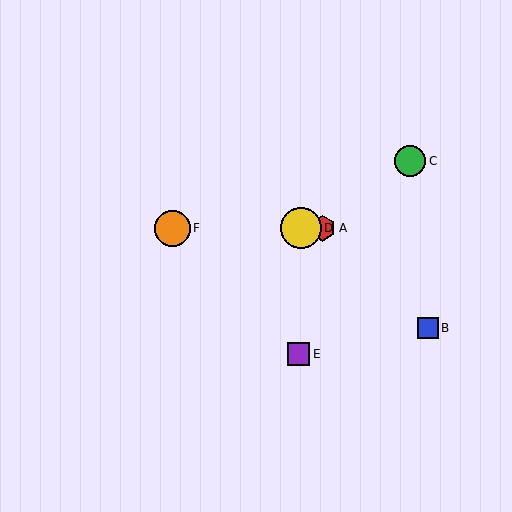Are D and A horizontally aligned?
Yes, both are at y≈228.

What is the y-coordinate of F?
Object F is at y≈228.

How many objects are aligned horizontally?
3 objects (A, D, F) are aligned horizontally.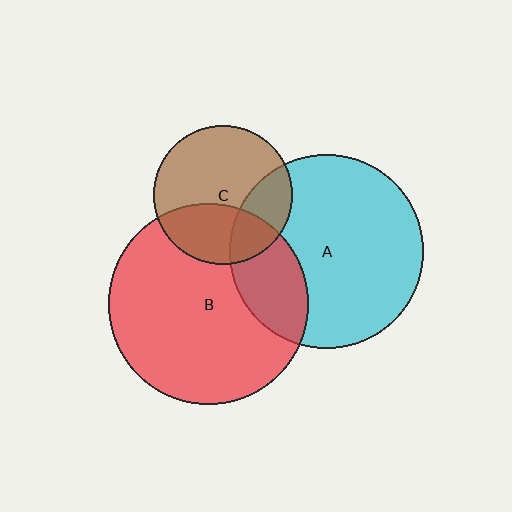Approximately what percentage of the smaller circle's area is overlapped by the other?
Approximately 25%.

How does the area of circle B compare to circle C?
Approximately 2.1 times.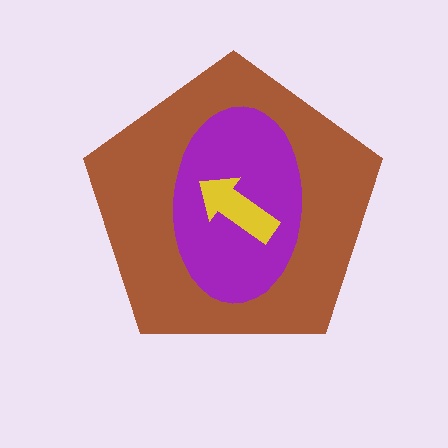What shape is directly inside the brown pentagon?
The purple ellipse.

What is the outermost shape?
The brown pentagon.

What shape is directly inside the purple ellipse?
The yellow arrow.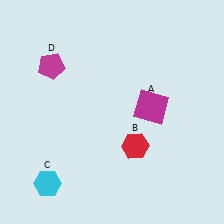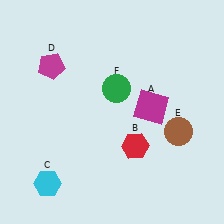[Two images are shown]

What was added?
A brown circle (E), a green circle (F) were added in Image 2.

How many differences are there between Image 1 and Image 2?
There are 2 differences between the two images.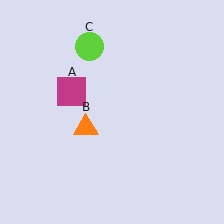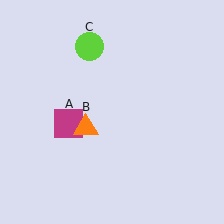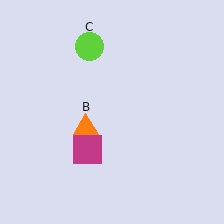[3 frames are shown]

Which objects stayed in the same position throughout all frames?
Orange triangle (object B) and lime circle (object C) remained stationary.